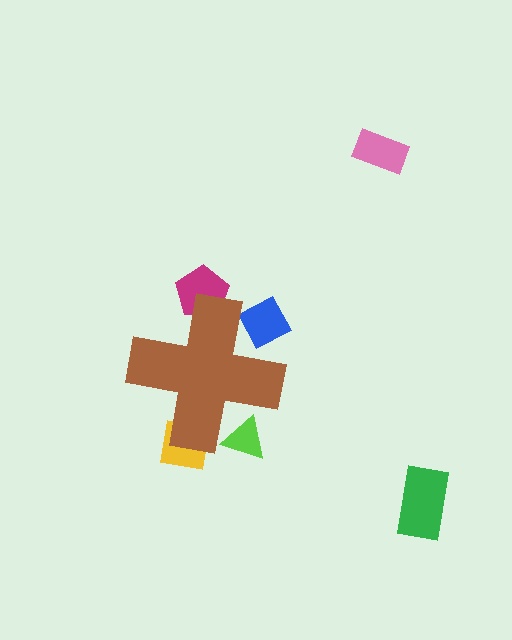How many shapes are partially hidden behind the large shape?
4 shapes are partially hidden.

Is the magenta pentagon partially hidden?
Yes, the magenta pentagon is partially hidden behind the brown cross.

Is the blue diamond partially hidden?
Yes, the blue diamond is partially hidden behind the brown cross.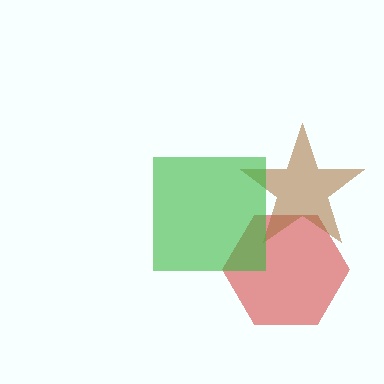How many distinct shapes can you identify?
There are 3 distinct shapes: a red hexagon, a brown star, a green square.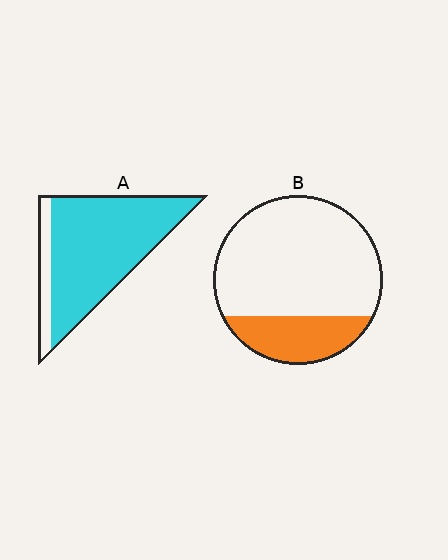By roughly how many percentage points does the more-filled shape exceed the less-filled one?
By roughly 60 percentage points (A over B).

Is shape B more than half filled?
No.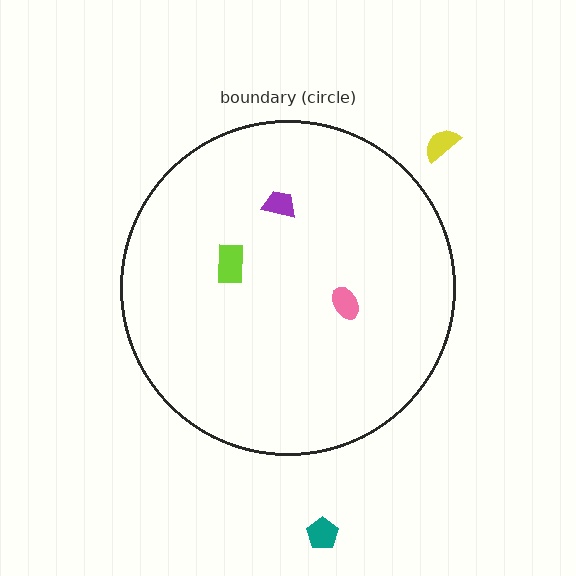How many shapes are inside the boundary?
3 inside, 2 outside.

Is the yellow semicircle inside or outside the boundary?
Outside.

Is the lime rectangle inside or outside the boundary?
Inside.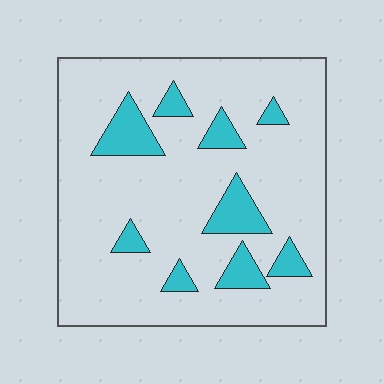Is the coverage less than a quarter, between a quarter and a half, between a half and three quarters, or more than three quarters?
Less than a quarter.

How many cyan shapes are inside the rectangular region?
9.